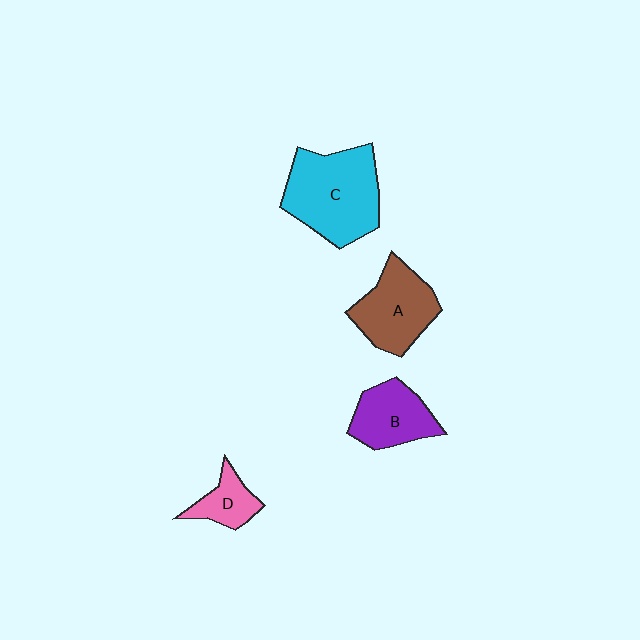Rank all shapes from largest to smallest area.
From largest to smallest: C (cyan), A (brown), B (purple), D (pink).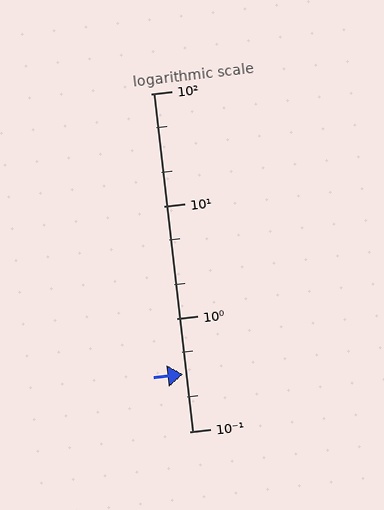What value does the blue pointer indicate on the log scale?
The pointer indicates approximately 0.32.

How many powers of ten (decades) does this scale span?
The scale spans 3 decades, from 0.1 to 100.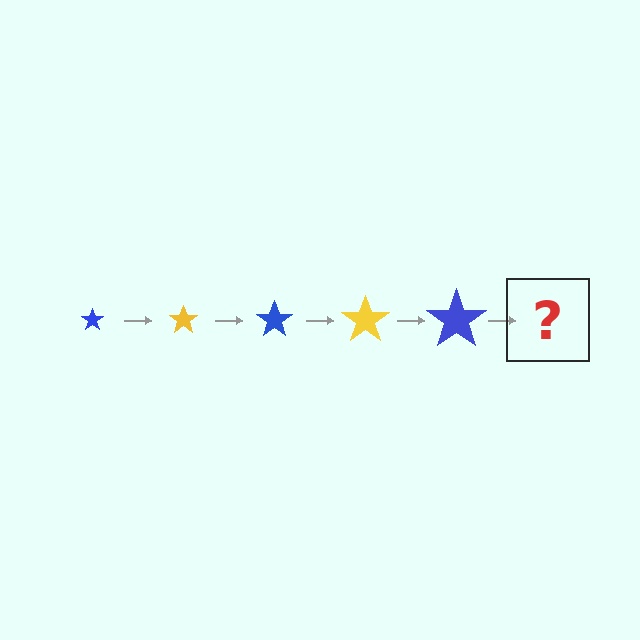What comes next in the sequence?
The next element should be a yellow star, larger than the previous one.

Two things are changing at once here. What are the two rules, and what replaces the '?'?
The two rules are that the star grows larger each step and the color cycles through blue and yellow. The '?' should be a yellow star, larger than the previous one.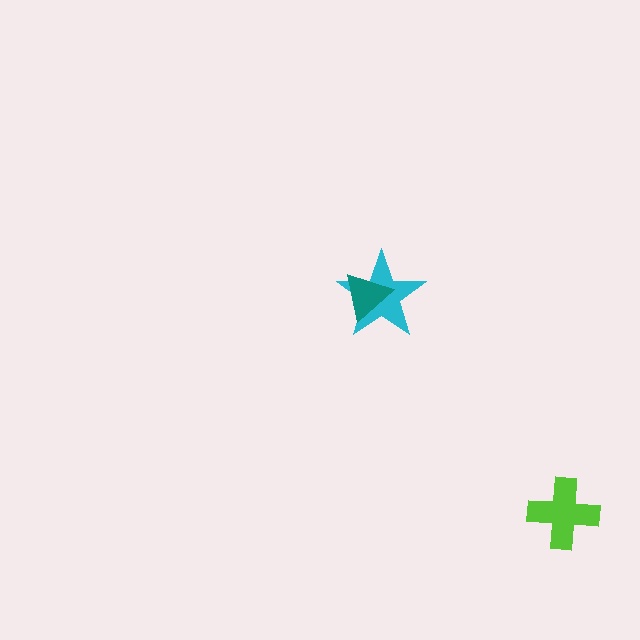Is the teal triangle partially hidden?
No, no other shape covers it.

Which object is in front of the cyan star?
The teal triangle is in front of the cyan star.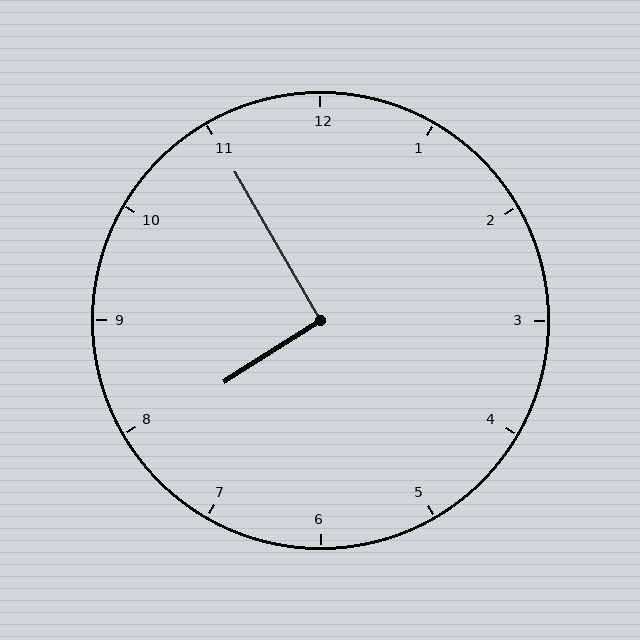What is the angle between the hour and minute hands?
Approximately 92 degrees.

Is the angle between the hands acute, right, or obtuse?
It is right.